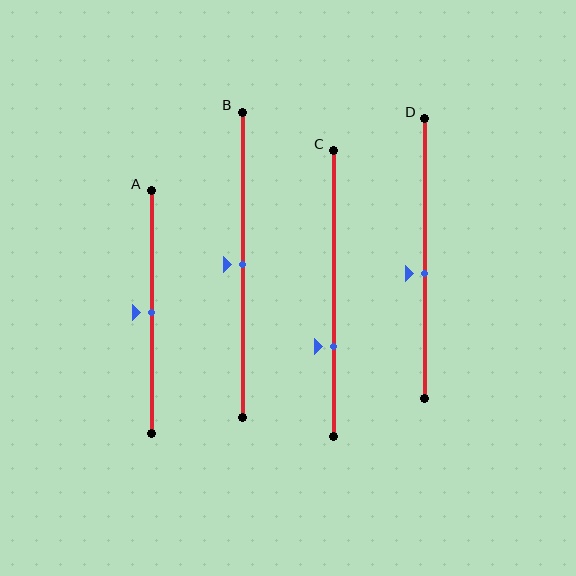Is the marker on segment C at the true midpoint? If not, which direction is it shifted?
No, the marker on segment C is shifted downward by about 19% of the segment length.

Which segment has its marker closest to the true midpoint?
Segment A has its marker closest to the true midpoint.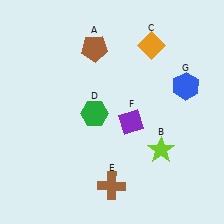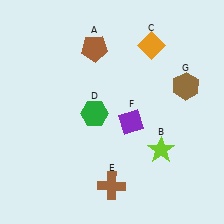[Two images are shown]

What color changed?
The hexagon (G) changed from blue in Image 1 to brown in Image 2.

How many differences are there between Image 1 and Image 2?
There is 1 difference between the two images.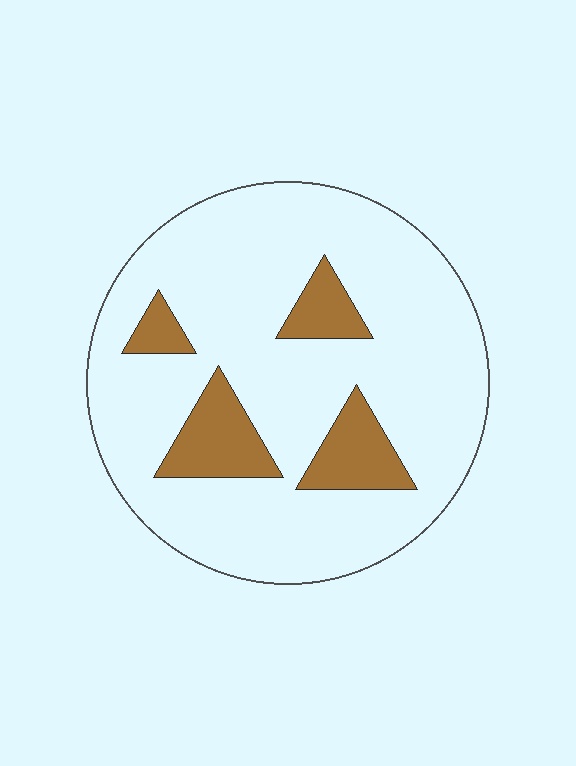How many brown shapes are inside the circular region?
4.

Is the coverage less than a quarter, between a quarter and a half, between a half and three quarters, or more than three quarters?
Less than a quarter.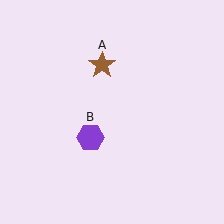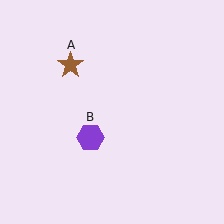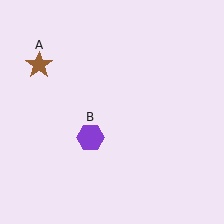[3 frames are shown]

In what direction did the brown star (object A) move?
The brown star (object A) moved left.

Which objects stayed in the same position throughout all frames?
Purple hexagon (object B) remained stationary.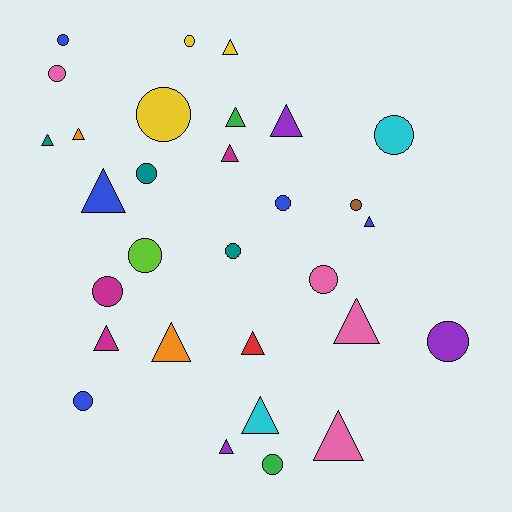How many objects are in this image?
There are 30 objects.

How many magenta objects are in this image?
There are 3 magenta objects.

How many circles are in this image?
There are 15 circles.